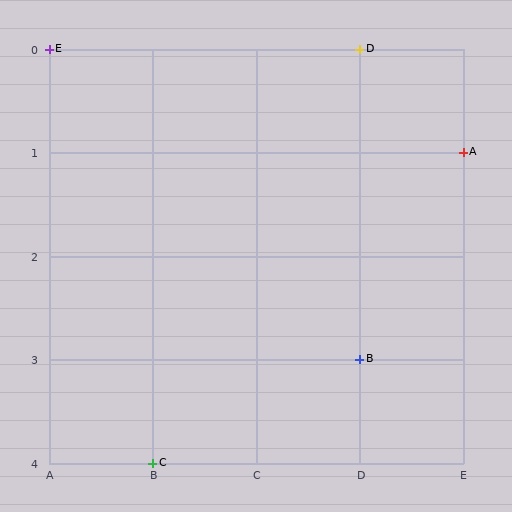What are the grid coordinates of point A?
Point A is at grid coordinates (E, 1).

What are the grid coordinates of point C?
Point C is at grid coordinates (B, 4).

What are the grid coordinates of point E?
Point E is at grid coordinates (A, 0).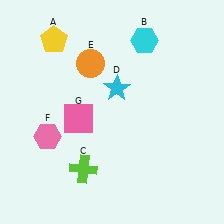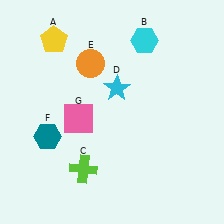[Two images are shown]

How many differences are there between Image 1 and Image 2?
There is 1 difference between the two images.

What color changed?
The hexagon (F) changed from pink in Image 1 to teal in Image 2.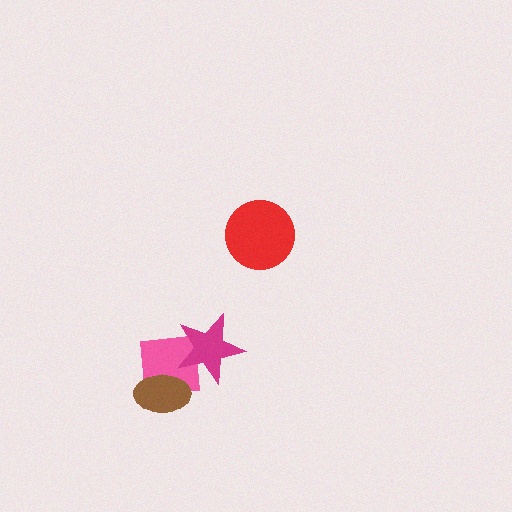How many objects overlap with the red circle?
0 objects overlap with the red circle.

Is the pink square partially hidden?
Yes, it is partially covered by another shape.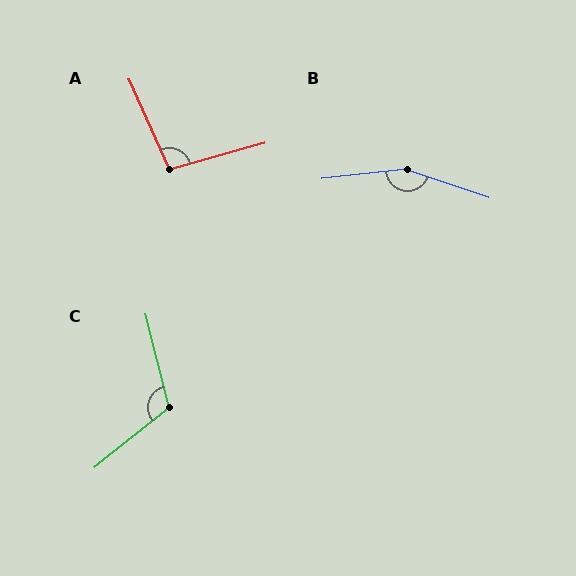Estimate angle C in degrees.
Approximately 115 degrees.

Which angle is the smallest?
A, at approximately 99 degrees.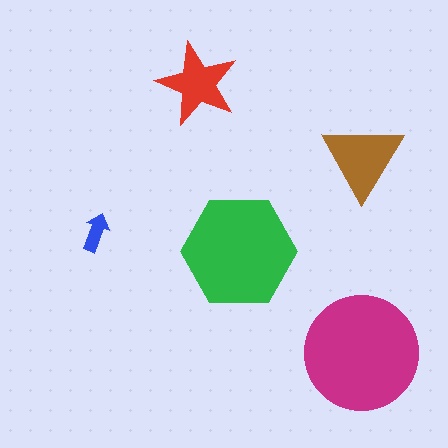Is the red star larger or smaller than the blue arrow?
Larger.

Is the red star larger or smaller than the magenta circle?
Smaller.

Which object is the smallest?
The blue arrow.